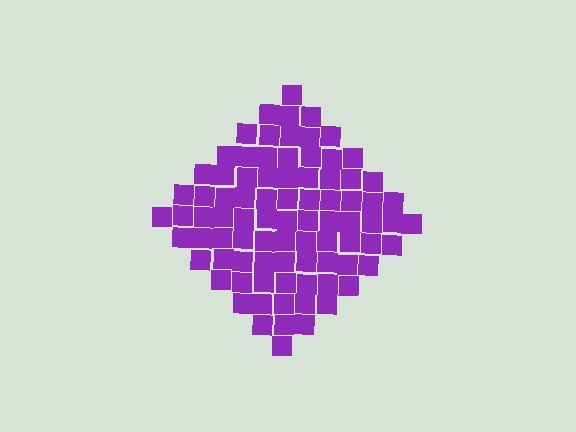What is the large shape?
The large shape is a diamond.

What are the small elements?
The small elements are squares.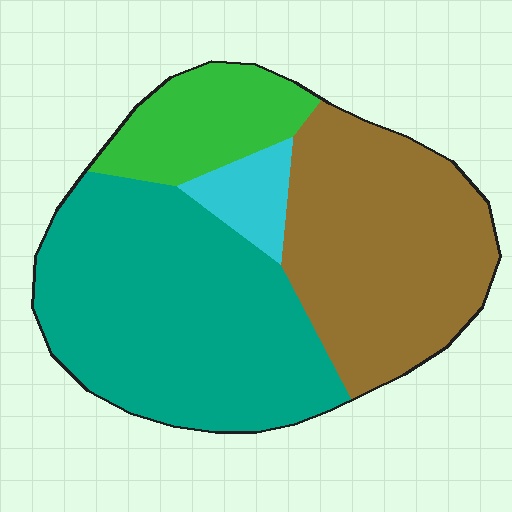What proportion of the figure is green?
Green covers 14% of the figure.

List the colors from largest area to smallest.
From largest to smallest: teal, brown, green, cyan.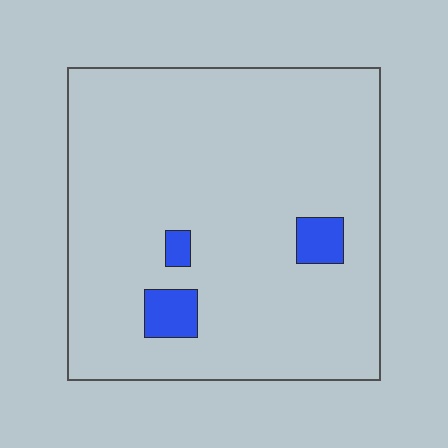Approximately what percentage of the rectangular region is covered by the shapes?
Approximately 5%.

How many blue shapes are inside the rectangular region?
3.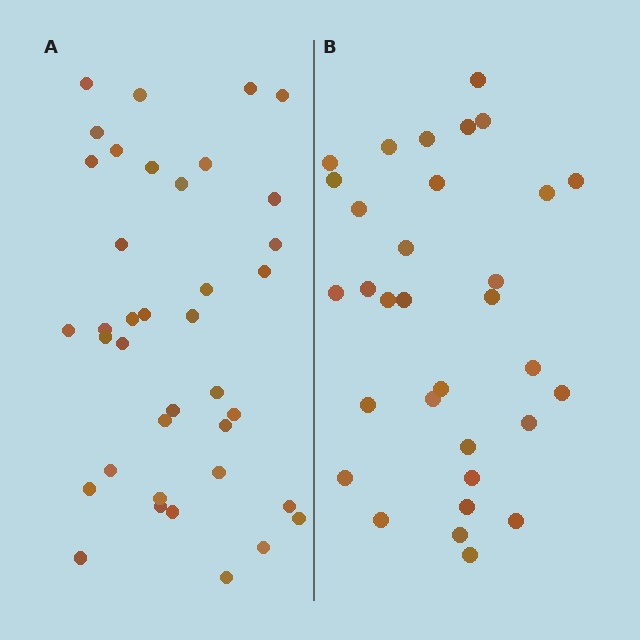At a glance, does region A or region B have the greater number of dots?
Region A (the left region) has more dots.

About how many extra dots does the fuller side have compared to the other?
Region A has about 6 more dots than region B.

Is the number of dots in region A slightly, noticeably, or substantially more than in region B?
Region A has only slightly more — the two regions are fairly close. The ratio is roughly 1.2 to 1.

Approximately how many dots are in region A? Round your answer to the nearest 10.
About 40 dots. (The exact count is 38, which rounds to 40.)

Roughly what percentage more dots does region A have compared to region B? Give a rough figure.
About 20% more.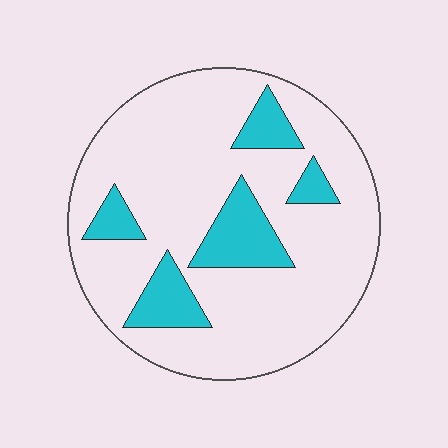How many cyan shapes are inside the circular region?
5.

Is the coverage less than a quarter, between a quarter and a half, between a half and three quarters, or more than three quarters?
Less than a quarter.